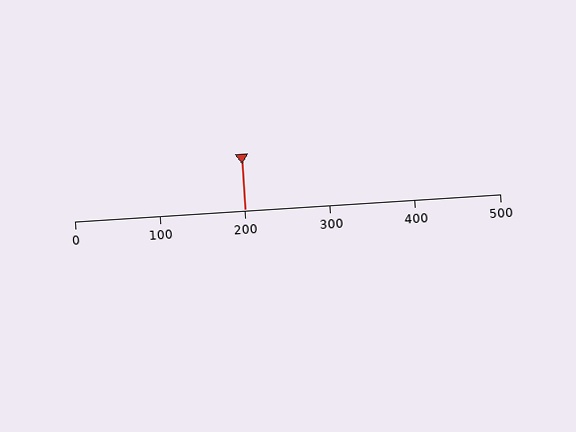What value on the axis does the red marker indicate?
The marker indicates approximately 200.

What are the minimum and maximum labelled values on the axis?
The axis runs from 0 to 500.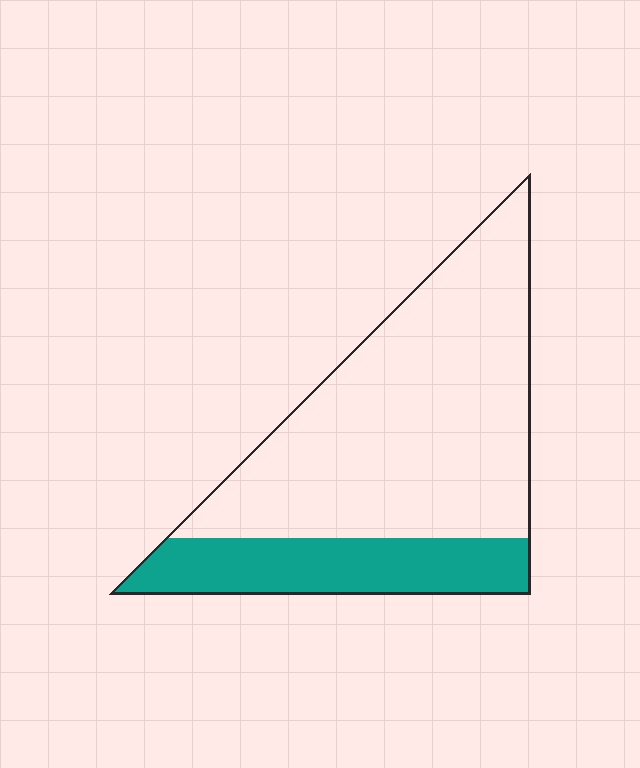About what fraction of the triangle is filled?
About one quarter (1/4).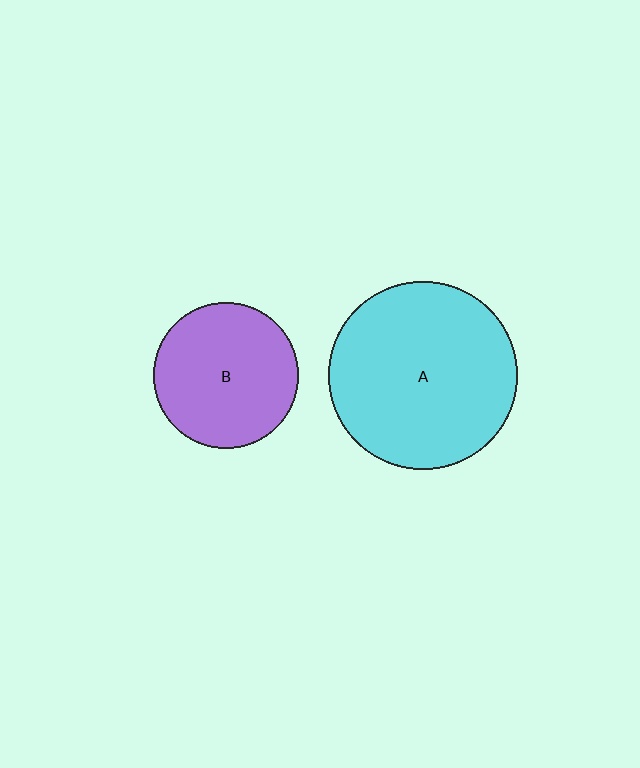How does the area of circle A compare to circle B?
Approximately 1.7 times.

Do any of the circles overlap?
No, none of the circles overlap.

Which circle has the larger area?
Circle A (cyan).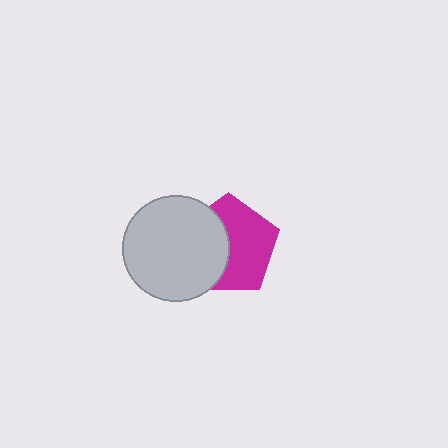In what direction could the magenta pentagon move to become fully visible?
The magenta pentagon could move right. That would shift it out from behind the light gray circle entirely.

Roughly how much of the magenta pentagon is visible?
About half of it is visible (roughly 57%).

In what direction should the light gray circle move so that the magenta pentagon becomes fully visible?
The light gray circle should move left. That is the shortest direction to clear the overlap and leave the magenta pentagon fully visible.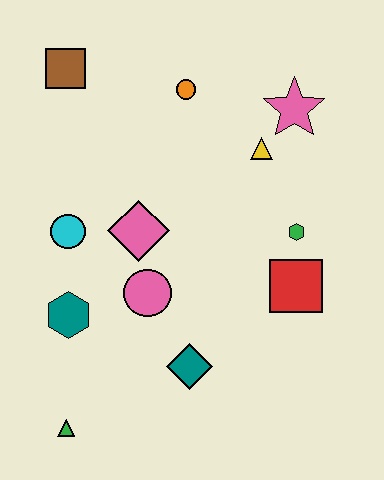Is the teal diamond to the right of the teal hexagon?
Yes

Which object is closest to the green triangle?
The teal hexagon is closest to the green triangle.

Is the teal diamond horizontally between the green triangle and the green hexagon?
Yes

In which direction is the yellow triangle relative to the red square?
The yellow triangle is above the red square.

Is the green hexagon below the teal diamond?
No